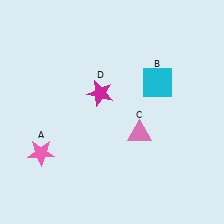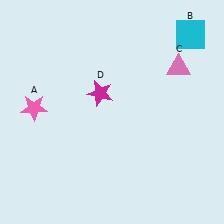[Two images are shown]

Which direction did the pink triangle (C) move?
The pink triangle (C) moved up.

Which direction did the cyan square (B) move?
The cyan square (B) moved up.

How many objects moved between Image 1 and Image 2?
3 objects moved between the two images.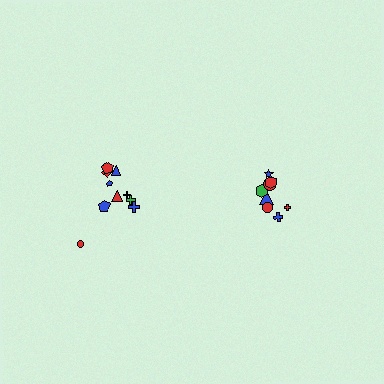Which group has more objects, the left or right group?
The left group.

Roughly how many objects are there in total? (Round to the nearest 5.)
Roughly 20 objects in total.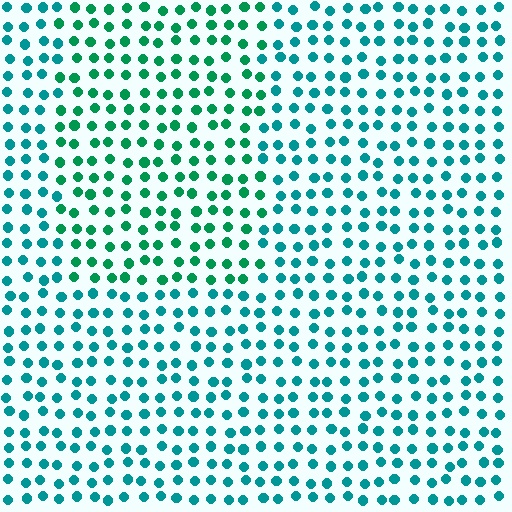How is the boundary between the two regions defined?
The boundary is defined purely by a slight shift in hue (about 29 degrees). Spacing, size, and orientation are identical on both sides.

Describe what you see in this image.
The image is filled with small teal elements in a uniform arrangement. A rectangle-shaped region is visible where the elements are tinted to a slightly different hue, forming a subtle color boundary.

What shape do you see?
I see a rectangle.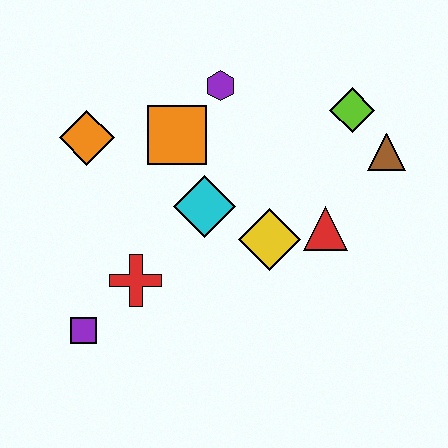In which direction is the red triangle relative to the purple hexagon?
The red triangle is below the purple hexagon.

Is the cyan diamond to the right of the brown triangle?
No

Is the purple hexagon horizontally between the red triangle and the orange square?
Yes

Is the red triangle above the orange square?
No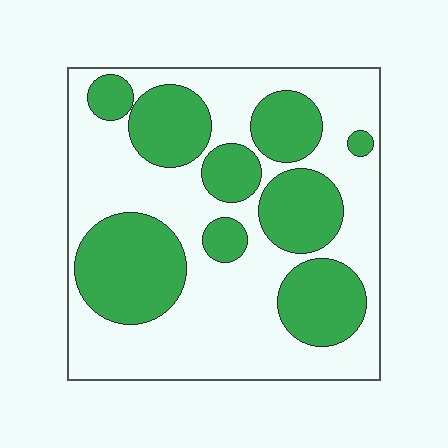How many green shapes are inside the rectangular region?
9.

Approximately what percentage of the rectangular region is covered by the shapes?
Approximately 40%.